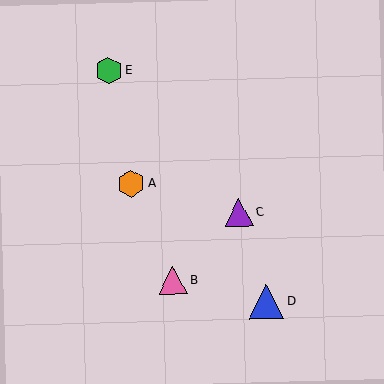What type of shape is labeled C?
Shape C is a purple triangle.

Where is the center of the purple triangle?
The center of the purple triangle is at (239, 212).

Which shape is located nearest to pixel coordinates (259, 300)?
The blue triangle (labeled D) at (267, 302) is nearest to that location.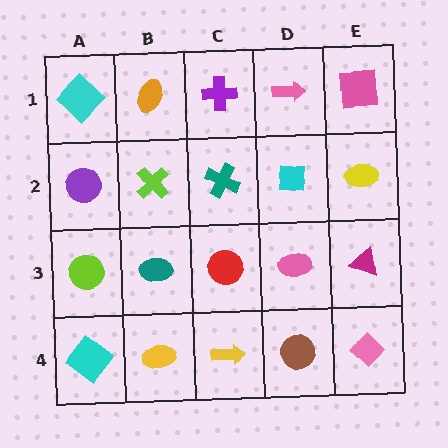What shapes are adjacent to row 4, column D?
A pink ellipse (row 3, column D), a yellow arrow (row 4, column C), a pink diamond (row 4, column E).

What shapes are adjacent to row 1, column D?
A cyan square (row 2, column D), a purple cross (row 1, column C), a pink square (row 1, column E).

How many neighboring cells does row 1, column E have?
2.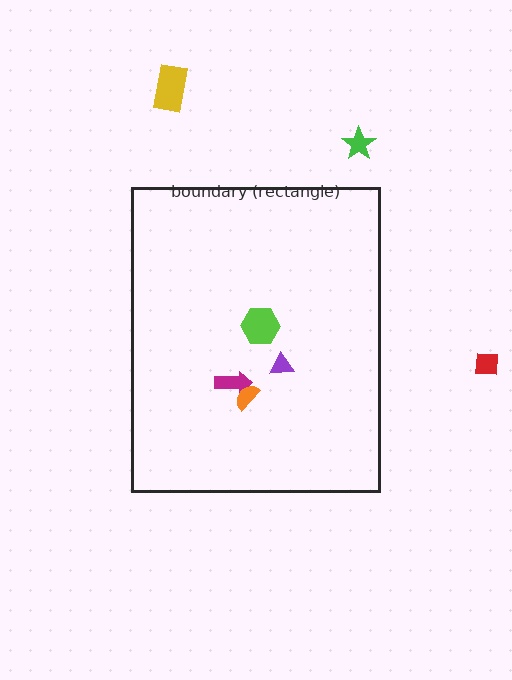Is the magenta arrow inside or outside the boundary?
Inside.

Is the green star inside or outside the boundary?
Outside.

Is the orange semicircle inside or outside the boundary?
Inside.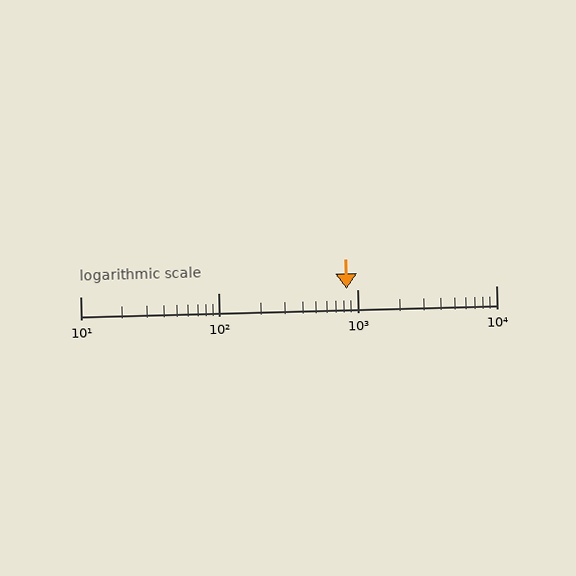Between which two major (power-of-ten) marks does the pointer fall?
The pointer is between 100 and 1000.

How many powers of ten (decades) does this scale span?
The scale spans 3 decades, from 10 to 10000.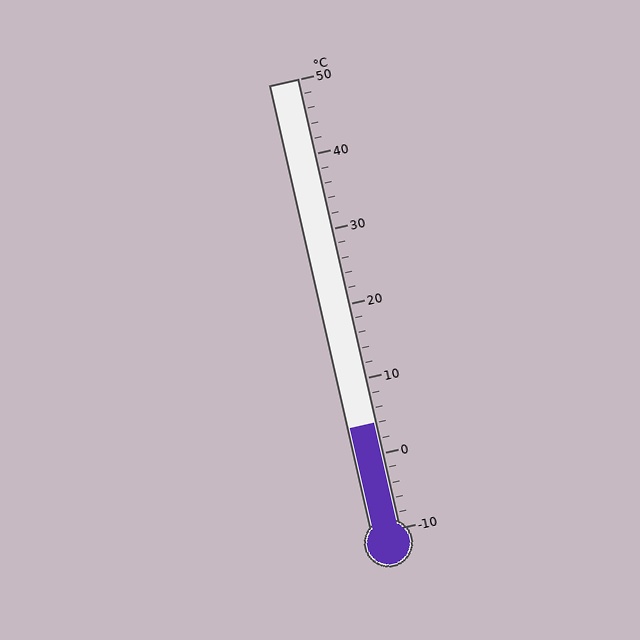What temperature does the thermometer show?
The thermometer shows approximately 4°C.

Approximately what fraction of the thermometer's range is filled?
The thermometer is filled to approximately 25% of its range.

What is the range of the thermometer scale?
The thermometer scale ranges from -10°C to 50°C.